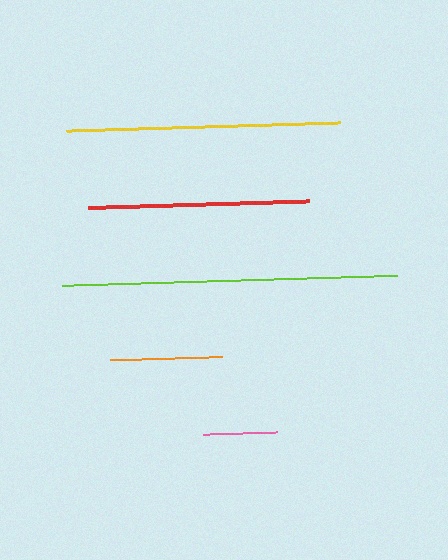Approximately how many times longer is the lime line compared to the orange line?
The lime line is approximately 3.0 times the length of the orange line.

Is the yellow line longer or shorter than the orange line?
The yellow line is longer than the orange line.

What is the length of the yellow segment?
The yellow segment is approximately 274 pixels long.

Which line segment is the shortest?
The pink line is the shortest at approximately 74 pixels.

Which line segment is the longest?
The lime line is the longest at approximately 336 pixels.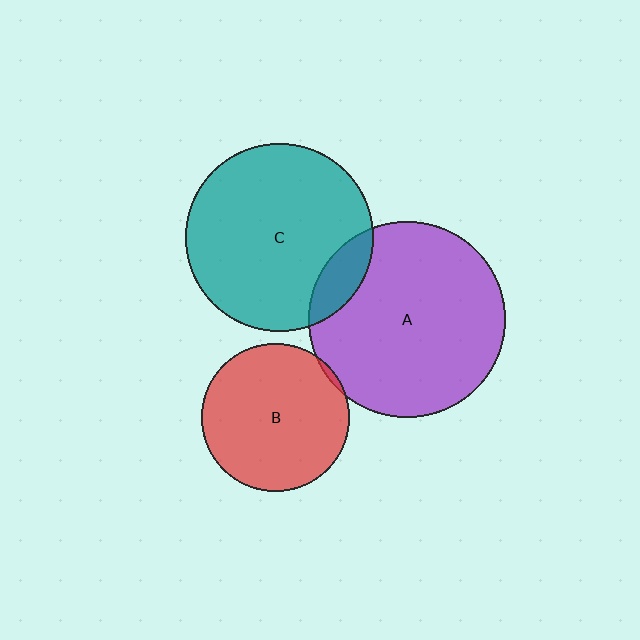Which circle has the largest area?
Circle A (purple).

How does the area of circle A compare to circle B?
Approximately 1.8 times.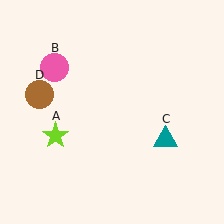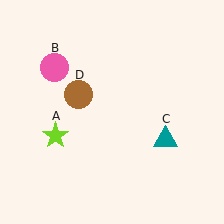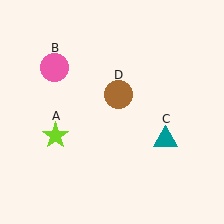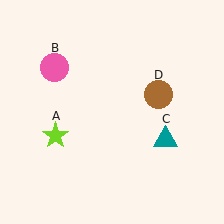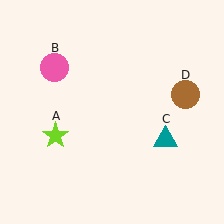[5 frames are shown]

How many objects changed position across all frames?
1 object changed position: brown circle (object D).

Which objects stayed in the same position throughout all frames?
Lime star (object A) and pink circle (object B) and teal triangle (object C) remained stationary.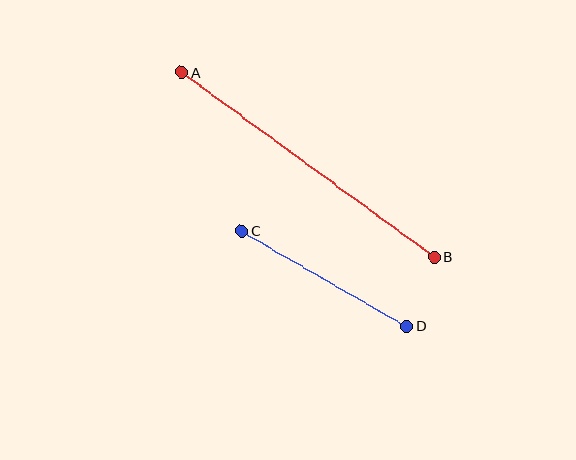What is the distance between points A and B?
The distance is approximately 313 pixels.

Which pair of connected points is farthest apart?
Points A and B are farthest apart.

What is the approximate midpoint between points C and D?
The midpoint is at approximately (324, 278) pixels.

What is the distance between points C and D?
The distance is approximately 191 pixels.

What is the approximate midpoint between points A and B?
The midpoint is at approximately (308, 164) pixels.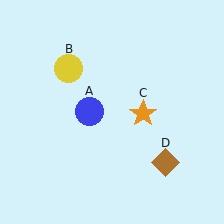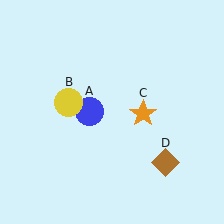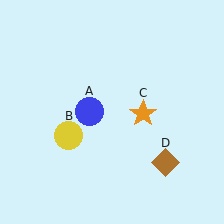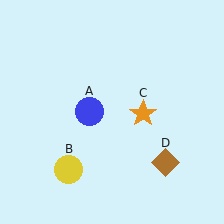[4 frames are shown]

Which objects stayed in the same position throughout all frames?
Blue circle (object A) and orange star (object C) and brown diamond (object D) remained stationary.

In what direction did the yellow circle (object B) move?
The yellow circle (object B) moved down.